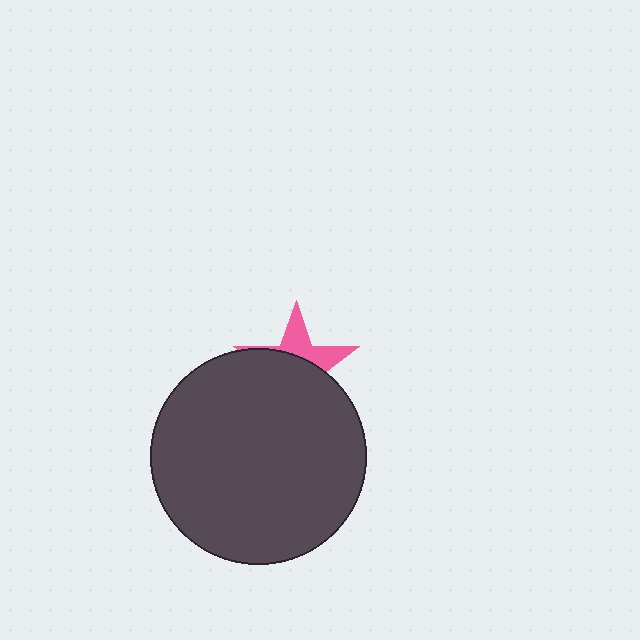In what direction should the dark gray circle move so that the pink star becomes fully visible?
The dark gray circle should move down. That is the shortest direction to clear the overlap and leave the pink star fully visible.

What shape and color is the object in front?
The object in front is a dark gray circle.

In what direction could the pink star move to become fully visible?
The pink star could move up. That would shift it out from behind the dark gray circle entirely.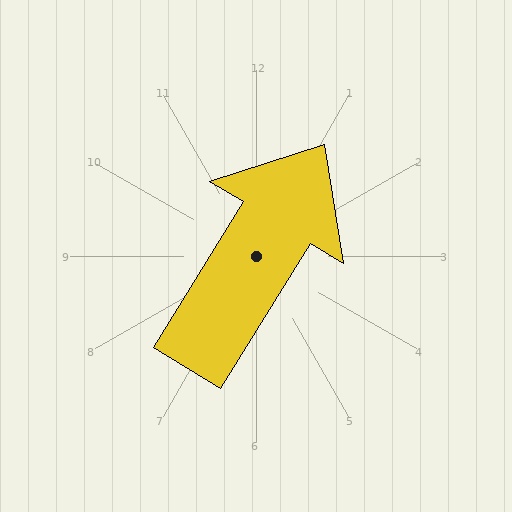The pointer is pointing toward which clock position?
Roughly 1 o'clock.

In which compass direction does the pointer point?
Northeast.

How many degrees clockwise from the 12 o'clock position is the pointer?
Approximately 32 degrees.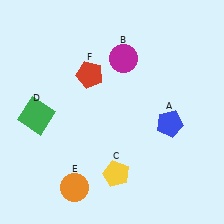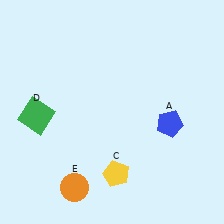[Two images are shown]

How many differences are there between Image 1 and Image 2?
There are 2 differences between the two images.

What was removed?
The red pentagon (F), the magenta circle (B) were removed in Image 2.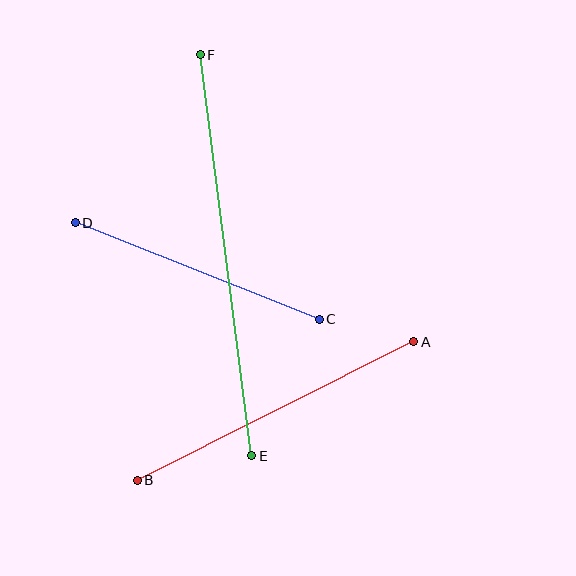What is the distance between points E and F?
The distance is approximately 404 pixels.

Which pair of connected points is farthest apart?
Points E and F are farthest apart.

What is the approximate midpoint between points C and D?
The midpoint is at approximately (197, 271) pixels.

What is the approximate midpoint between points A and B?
The midpoint is at approximately (276, 411) pixels.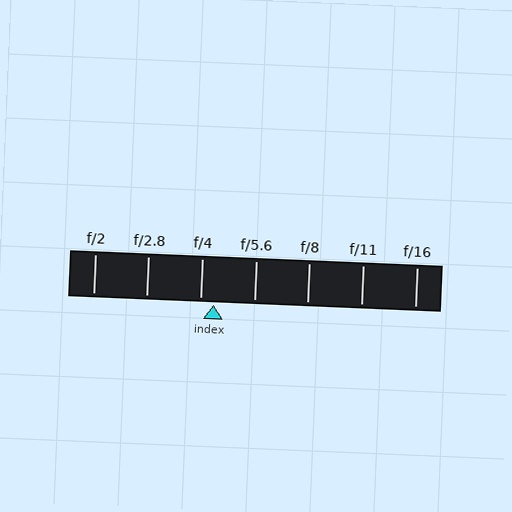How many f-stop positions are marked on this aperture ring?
There are 7 f-stop positions marked.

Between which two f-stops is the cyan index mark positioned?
The index mark is between f/4 and f/5.6.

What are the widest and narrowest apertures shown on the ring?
The widest aperture shown is f/2 and the narrowest is f/16.